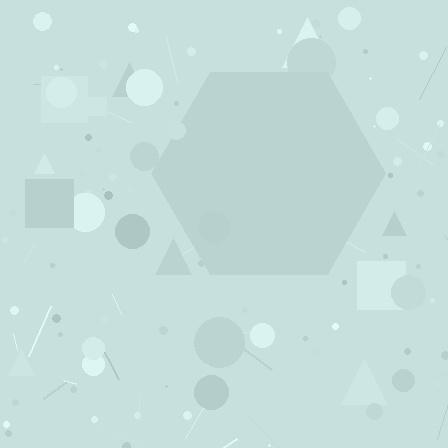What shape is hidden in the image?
A hexagon is hidden in the image.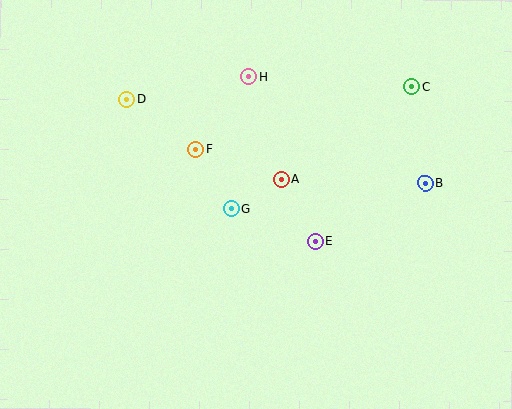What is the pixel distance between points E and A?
The distance between E and A is 71 pixels.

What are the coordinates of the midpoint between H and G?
The midpoint between H and G is at (240, 143).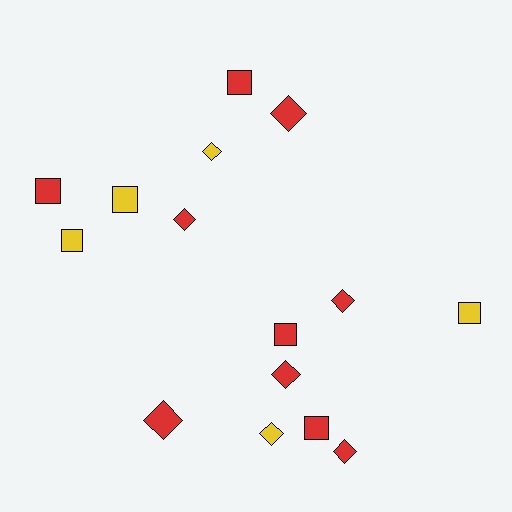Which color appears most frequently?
Red, with 10 objects.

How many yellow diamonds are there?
There are 2 yellow diamonds.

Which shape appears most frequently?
Diamond, with 8 objects.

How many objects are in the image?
There are 15 objects.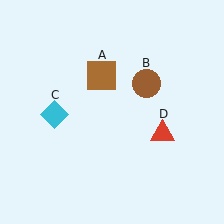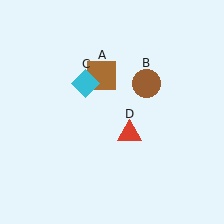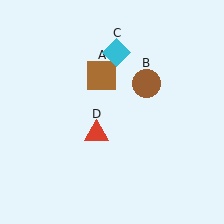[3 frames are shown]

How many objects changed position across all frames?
2 objects changed position: cyan diamond (object C), red triangle (object D).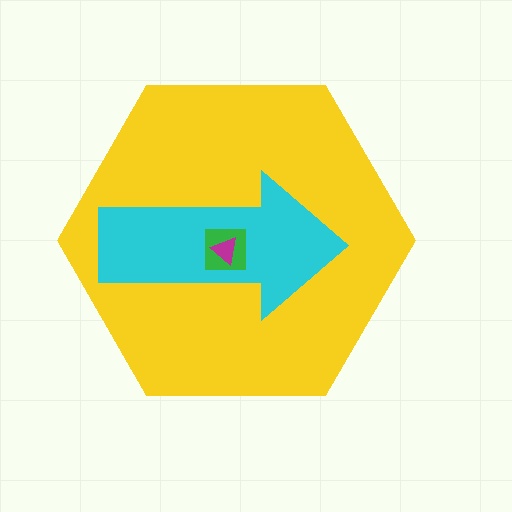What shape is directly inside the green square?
The magenta triangle.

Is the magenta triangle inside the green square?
Yes.